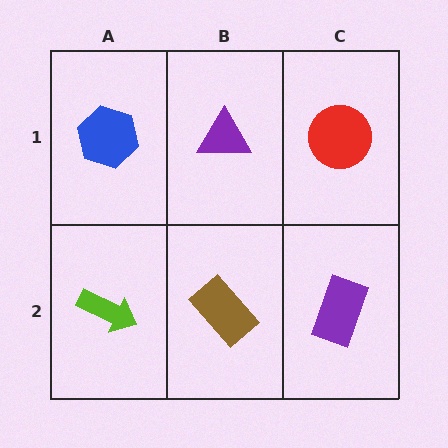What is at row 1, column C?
A red circle.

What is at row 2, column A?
A lime arrow.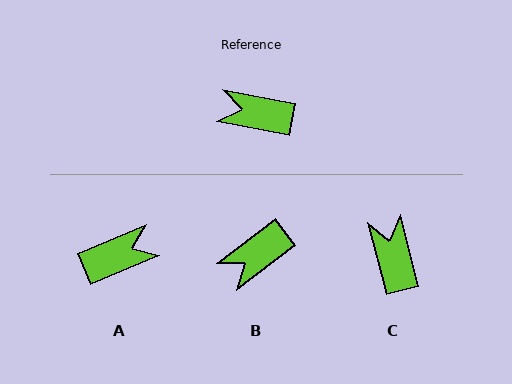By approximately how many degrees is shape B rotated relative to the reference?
Approximately 47 degrees counter-clockwise.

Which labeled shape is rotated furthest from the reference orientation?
A, about 146 degrees away.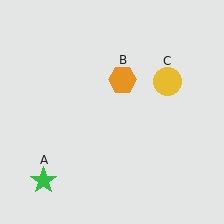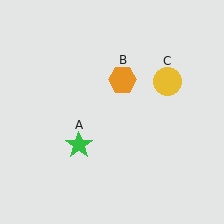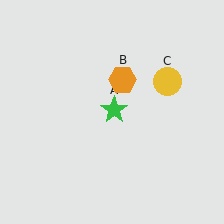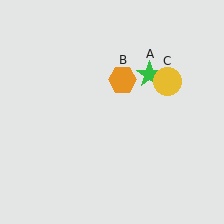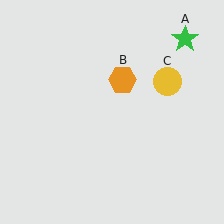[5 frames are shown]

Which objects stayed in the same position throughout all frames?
Orange hexagon (object B) and yellow circle (object C) remained stationary.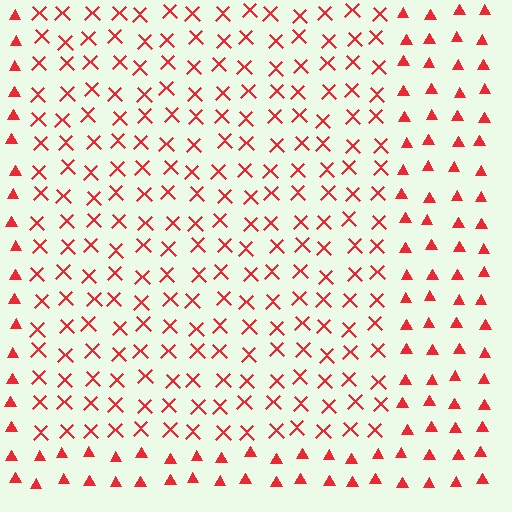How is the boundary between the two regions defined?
The boundary is defined by a change in element shape: X marks inside vs. triangles outside. All elements share the same color and spacing.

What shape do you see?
I see a rectangle.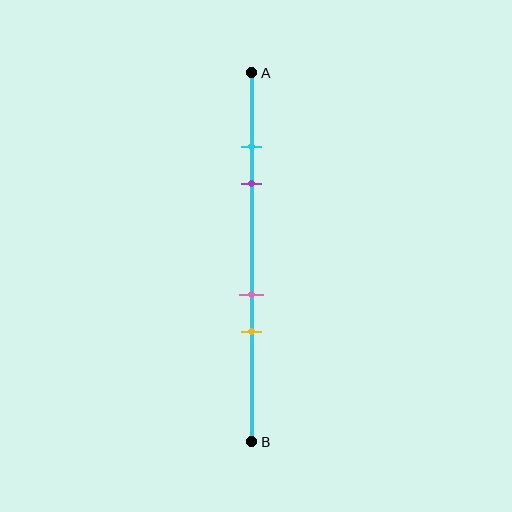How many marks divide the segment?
There are 4 marks dividing the segment.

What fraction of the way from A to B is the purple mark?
The purple mark is approximately 30% (0.3) of the way from A to B.